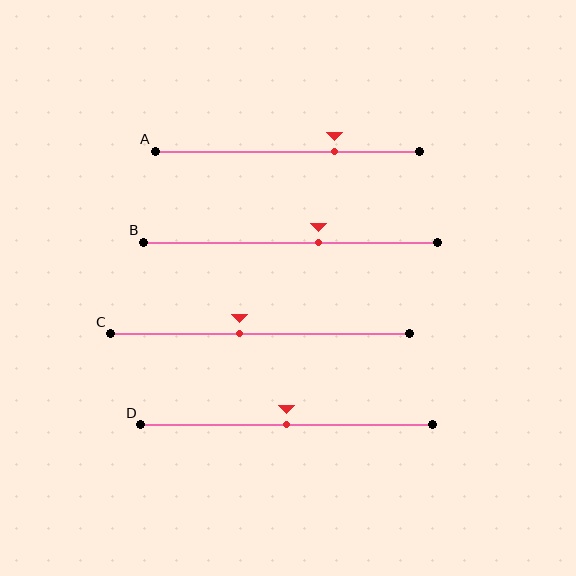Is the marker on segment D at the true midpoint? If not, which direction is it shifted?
Yes, the marker on segment D is at the true midpoint.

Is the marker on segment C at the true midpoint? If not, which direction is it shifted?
No, the marker on segment C is shifted to the left by about 7% of the segment length.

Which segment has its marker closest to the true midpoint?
Segment D has its marker closest to the true midpoint.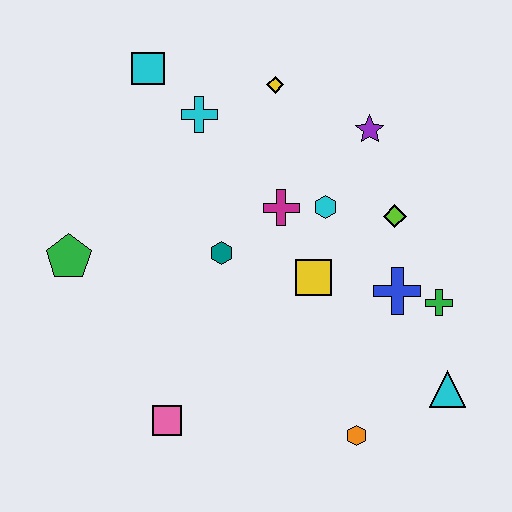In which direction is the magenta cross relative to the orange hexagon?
The magenta cross is above the orange hexagon.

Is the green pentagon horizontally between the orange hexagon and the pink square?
No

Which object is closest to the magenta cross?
The cyan hexagon is closest to the magenta cross.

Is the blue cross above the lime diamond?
No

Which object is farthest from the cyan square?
The cyan triangle is farthest from the cyan square.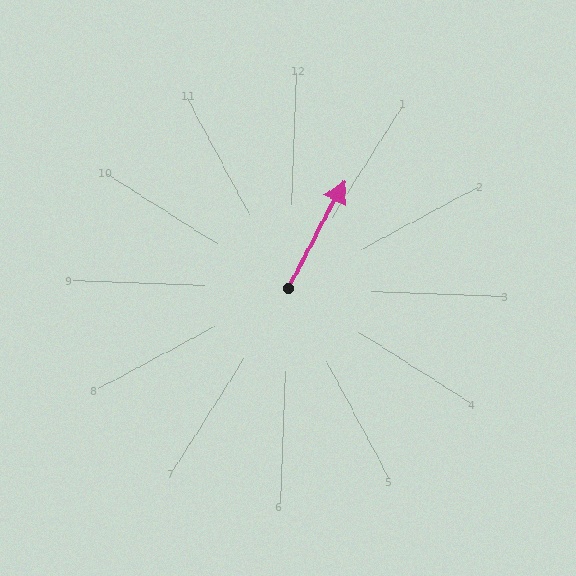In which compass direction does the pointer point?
Northeast.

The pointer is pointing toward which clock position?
Roughly 1 o'clock.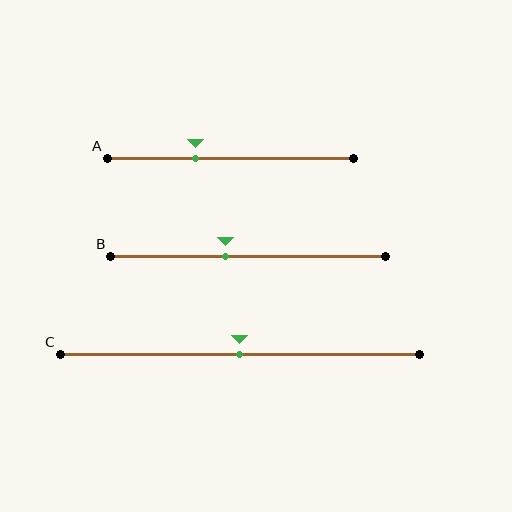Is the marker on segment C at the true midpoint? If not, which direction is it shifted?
Yes, the marker on segment C is at the true midpoint.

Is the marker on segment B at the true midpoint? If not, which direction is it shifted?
No, the marker on segment B is shifted to the left by about 8% of the segment length.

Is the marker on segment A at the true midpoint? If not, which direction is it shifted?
No, the marker on segment A is shifted to the left by about 14% of the segment length.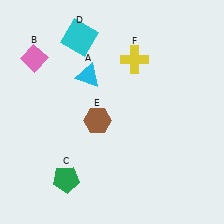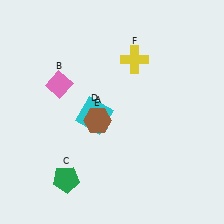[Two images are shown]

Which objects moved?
The objects that moved are: the cyan triangle (A), the pink diamond (B), the cyan square (D).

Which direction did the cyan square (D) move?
The cyan square (D) moved down.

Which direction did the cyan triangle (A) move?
The cyan triangle (A) moved down.